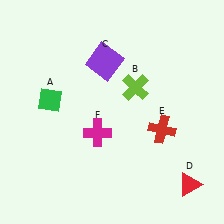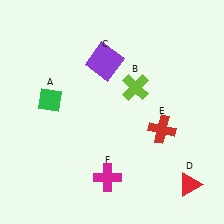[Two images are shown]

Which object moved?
The magenta cross (F) moved down.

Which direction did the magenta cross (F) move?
The magenta cross (F) moved down.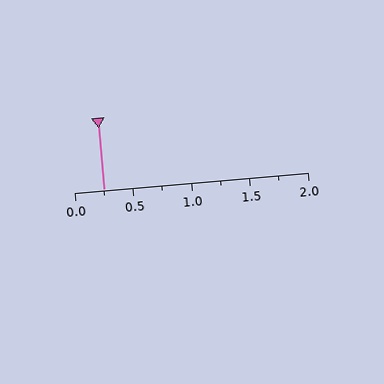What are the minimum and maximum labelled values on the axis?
The axis runs from 0.0 to 2.0.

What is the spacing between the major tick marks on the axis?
The major ticks are spaced 0.5 apart.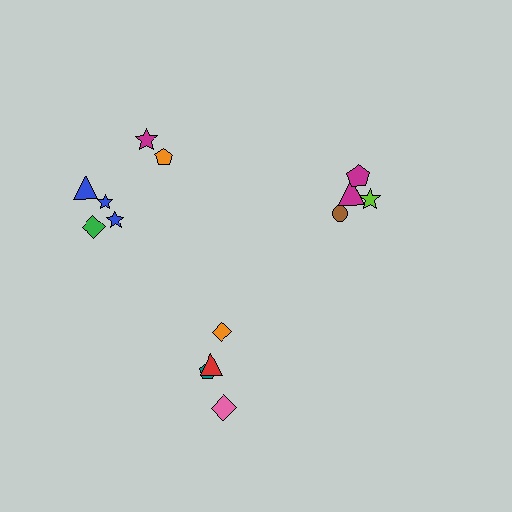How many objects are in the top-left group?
There are 6 objects.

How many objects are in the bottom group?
There are 4 objects.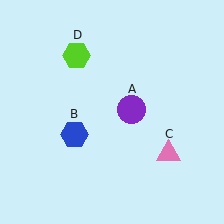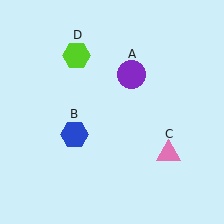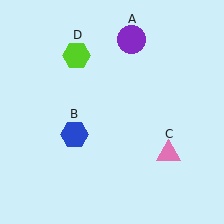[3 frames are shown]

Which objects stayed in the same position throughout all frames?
Blue hexagon (object B) and pink triangle (object C) and lime hexagon (object D) remained stationary.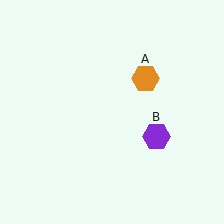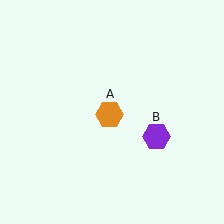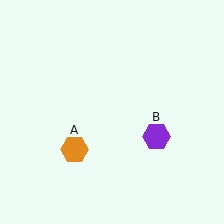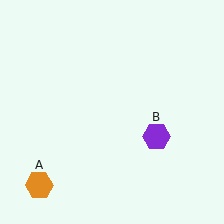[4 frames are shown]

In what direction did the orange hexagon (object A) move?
The orange hexagon (object A) moved down and to the left.